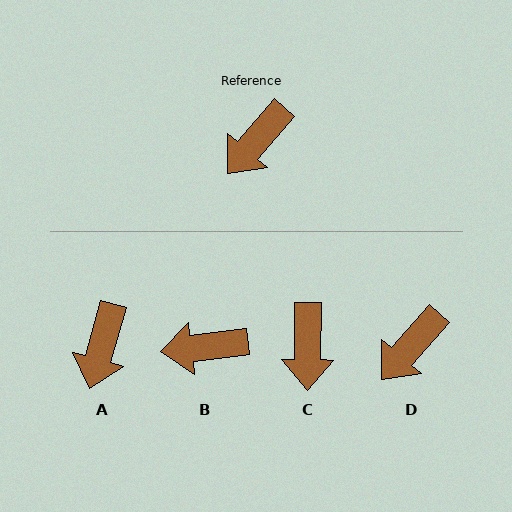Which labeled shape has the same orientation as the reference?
D.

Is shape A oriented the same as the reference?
No, it is off by about 25 degrees.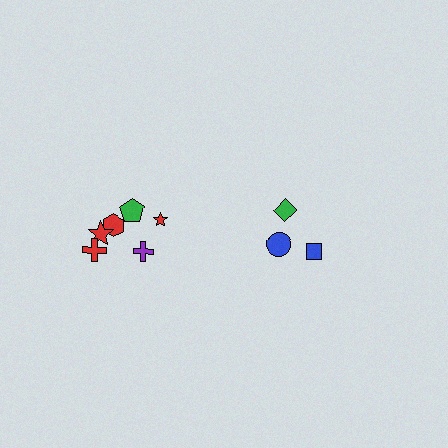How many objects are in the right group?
There are 3 objects.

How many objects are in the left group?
There are 6 objects.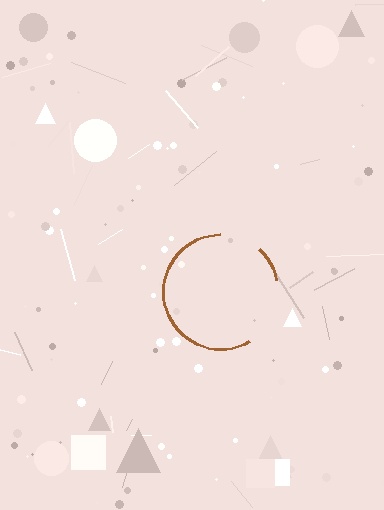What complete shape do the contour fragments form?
The contour fragments form a circle.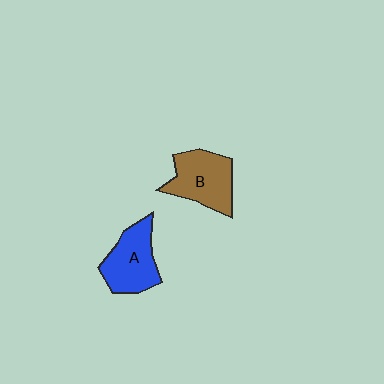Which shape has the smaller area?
Shape A (blue).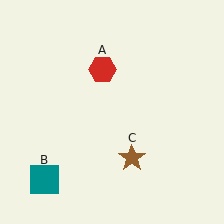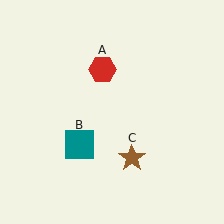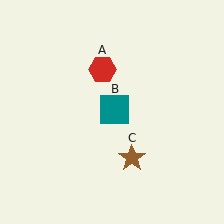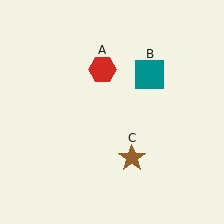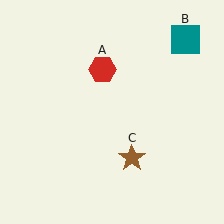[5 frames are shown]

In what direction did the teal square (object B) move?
The teal square (object B) moved up and to the right.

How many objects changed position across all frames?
1 object changed position: teal square (object B).